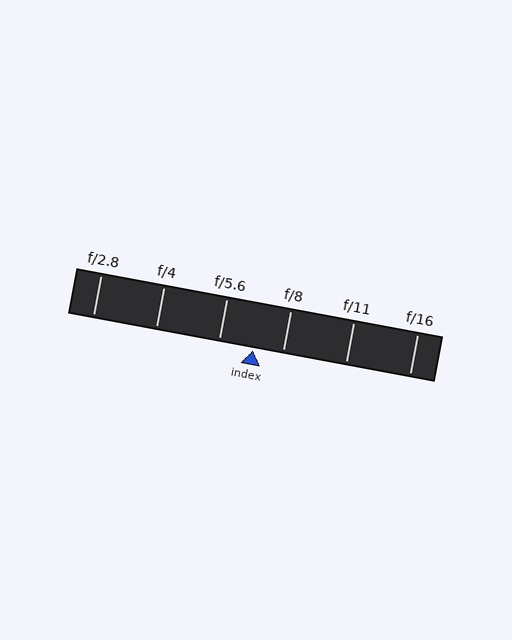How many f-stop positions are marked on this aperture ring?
There are 6 f-stop positions marked.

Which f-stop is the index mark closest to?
The index mark is closest to f/8.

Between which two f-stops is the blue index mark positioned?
The index mark is between f/5.6 and f/8.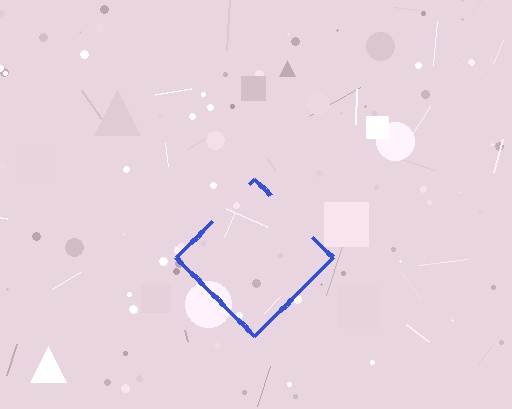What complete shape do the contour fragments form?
The contour fragments form a diamond.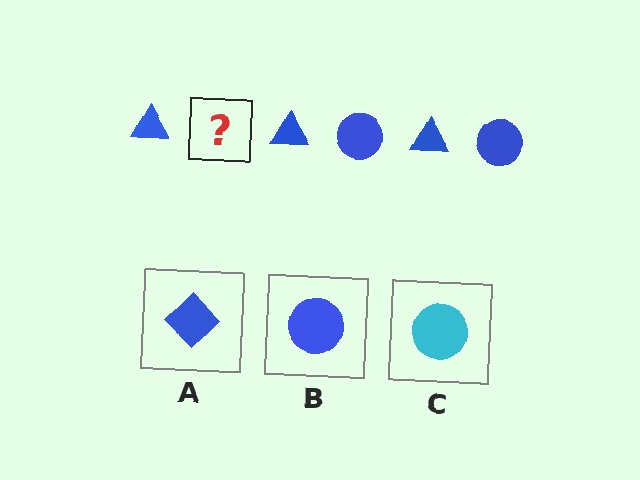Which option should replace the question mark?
Option B.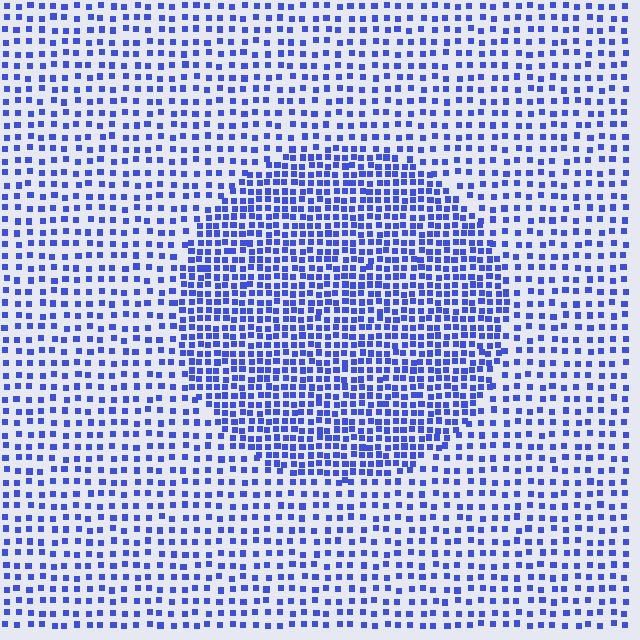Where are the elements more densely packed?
The elements are more densely packed inside the circle boundary.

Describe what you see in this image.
The image contains small blue elements arranged at two different densities. A circle-shaped region is visible where the elements are more densely packed than the surrounding area.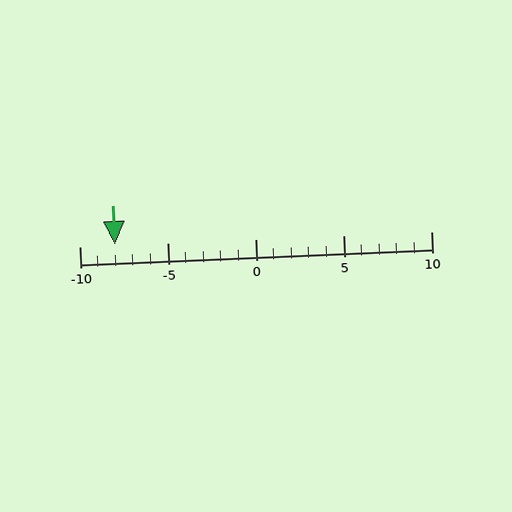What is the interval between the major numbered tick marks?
The major tick marks are spaced 5 units apart.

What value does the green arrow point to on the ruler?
The green arrow points to approximately -8.